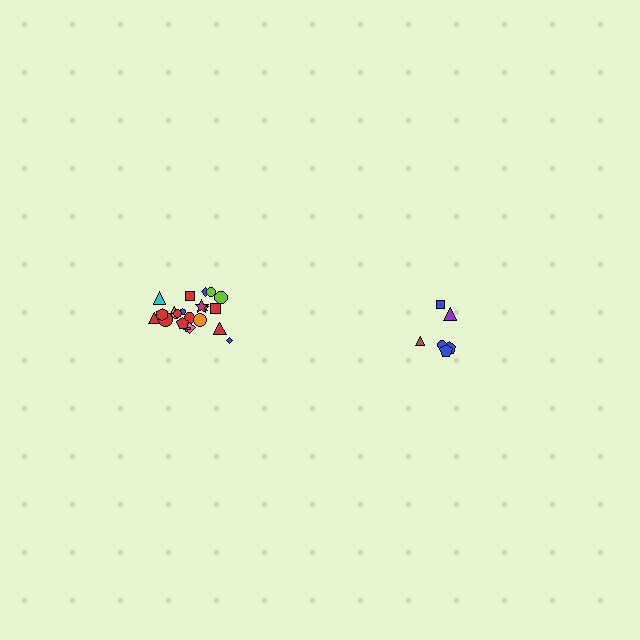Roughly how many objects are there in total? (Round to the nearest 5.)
Roughly 30 objects in total.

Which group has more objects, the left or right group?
The left group.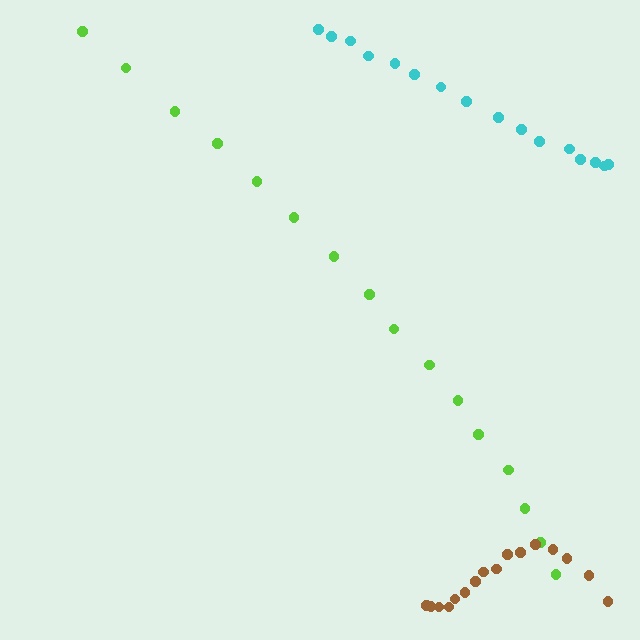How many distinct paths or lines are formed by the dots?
There are 3 distinct paths.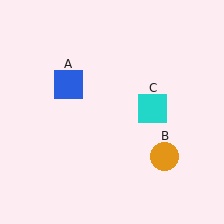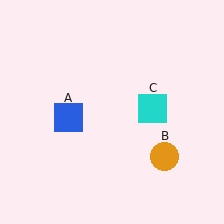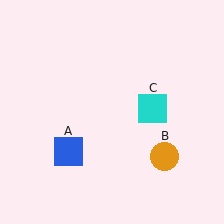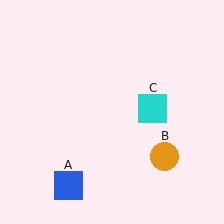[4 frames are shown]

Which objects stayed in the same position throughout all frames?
Orange circle (object B) and cyan square (object C) remained stationary.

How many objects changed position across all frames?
1 object changed position: blue square (object A).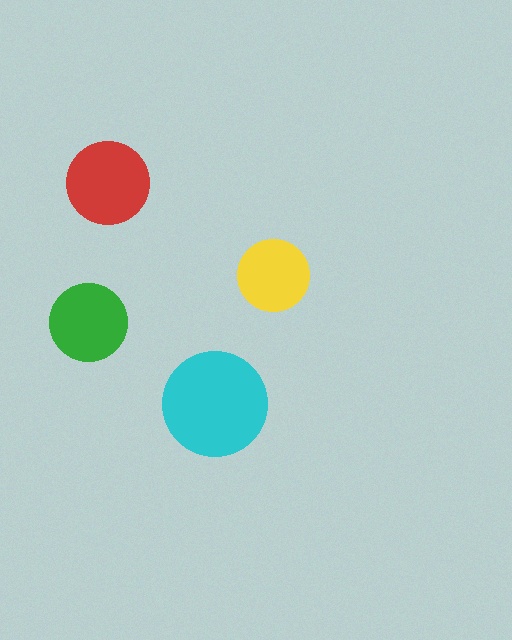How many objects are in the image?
There are 4 objects in the image.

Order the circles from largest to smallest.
the cyan one, the red one, the green one, the yellow one.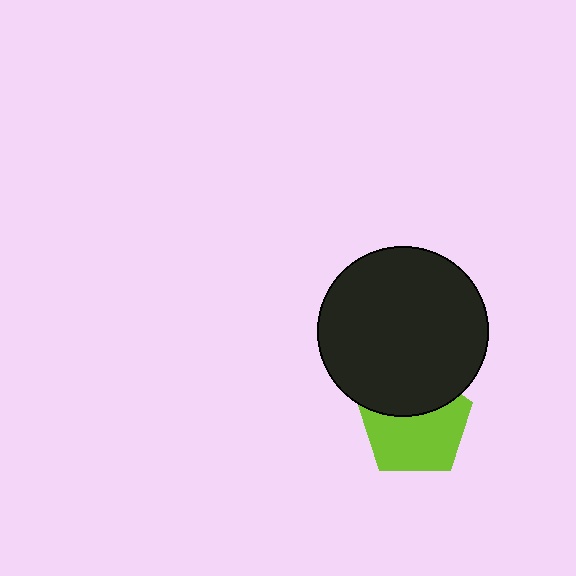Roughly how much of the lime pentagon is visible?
About half of it is visible (roughly 63%).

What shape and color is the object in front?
The object in front is a black circle.